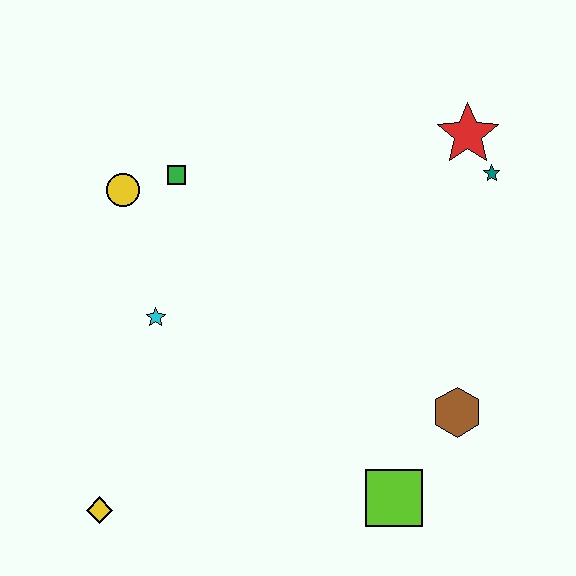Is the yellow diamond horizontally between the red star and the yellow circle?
No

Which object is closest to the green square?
The yellow circle is closest to the green square.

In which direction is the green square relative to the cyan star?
The green square is above the cyan star.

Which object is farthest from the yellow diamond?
The red star is farthest from the yellow diamond.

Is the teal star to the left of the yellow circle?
No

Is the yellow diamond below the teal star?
Yes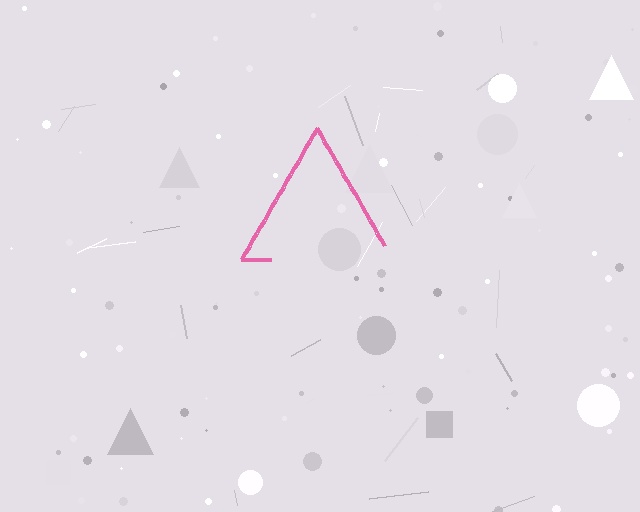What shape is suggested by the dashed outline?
The dashed outline suggests a triangle.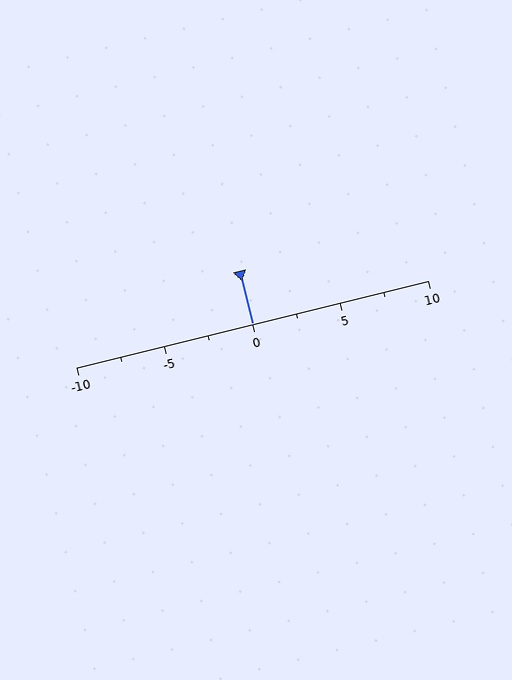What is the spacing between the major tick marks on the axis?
The major ticks are spaced 5 apart.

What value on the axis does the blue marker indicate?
The marker indicates approximately 0.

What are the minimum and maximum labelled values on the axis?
The axis runs from -10 to 10.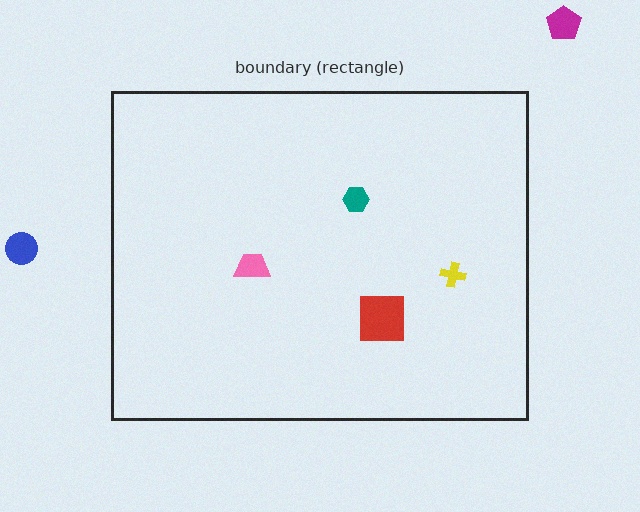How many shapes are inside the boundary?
4 inside, 2 outside.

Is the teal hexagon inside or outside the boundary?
Inside.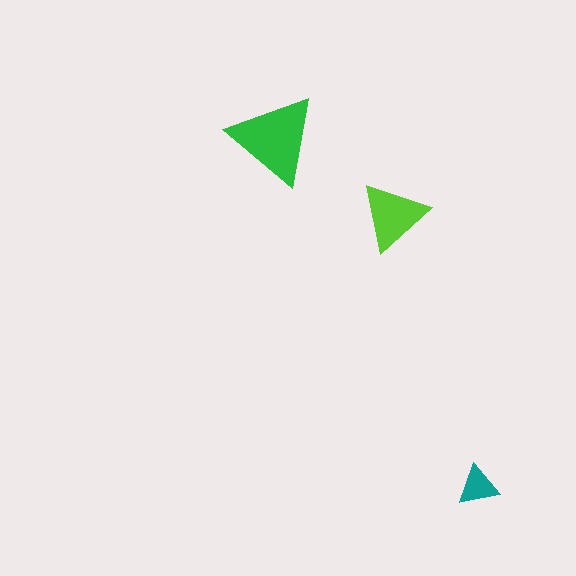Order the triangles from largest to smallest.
the green one, the lime one, the teal one.